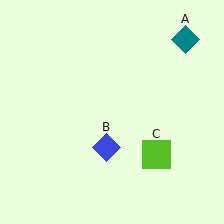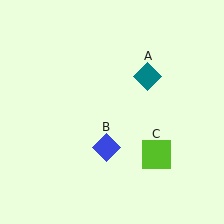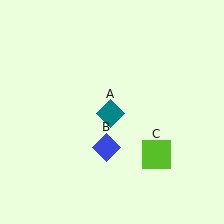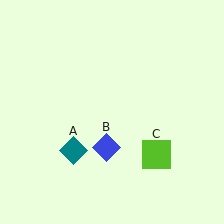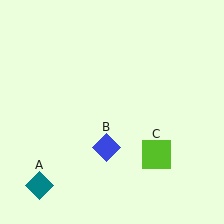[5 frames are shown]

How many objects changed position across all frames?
1 object changed position: teal diamond (object A).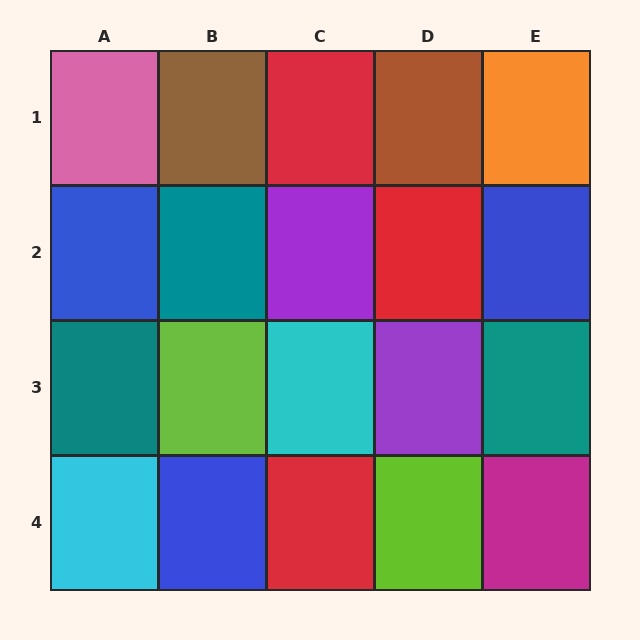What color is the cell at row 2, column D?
Red.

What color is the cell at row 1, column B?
Brown.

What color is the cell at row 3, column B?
Lime.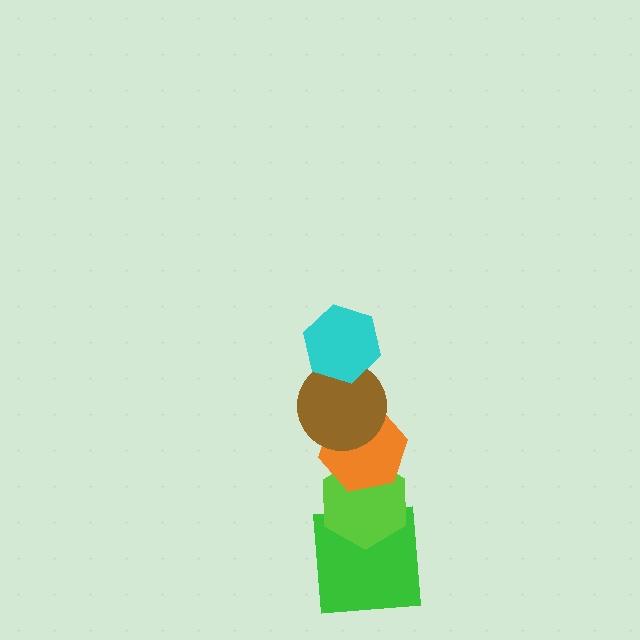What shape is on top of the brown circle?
The cyan hexagon is on top of the brown circle.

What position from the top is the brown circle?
The brown circle is 2nd from the top.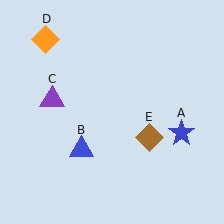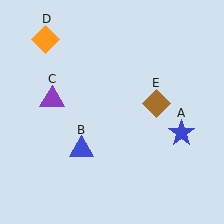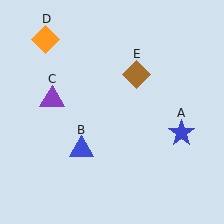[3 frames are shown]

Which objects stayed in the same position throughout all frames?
Blue star (object A) and blue triangle (object B) and purple triangle (object C) and orange diamond (object D) remained stationary.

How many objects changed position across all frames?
1 object changed position: brown diamond (object E).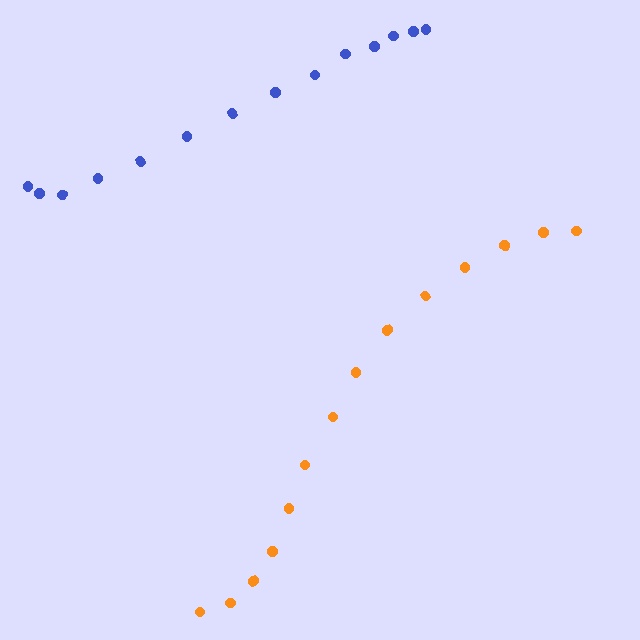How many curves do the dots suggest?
There are 2 distinct paths.